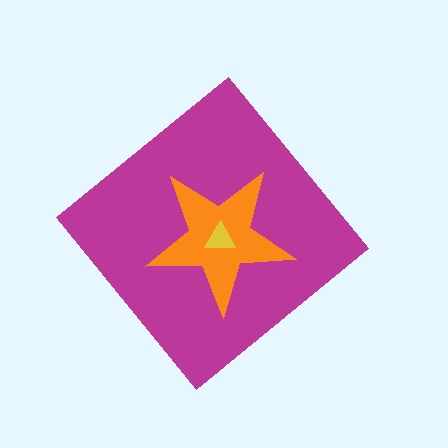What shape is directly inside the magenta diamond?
The orange star.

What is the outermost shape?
The magenta diamond.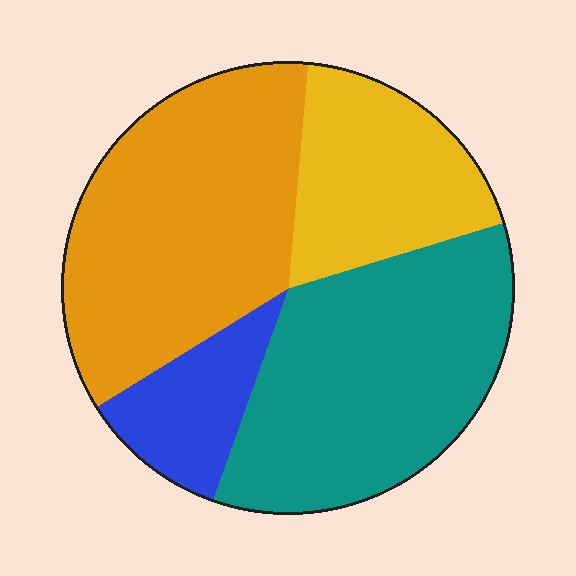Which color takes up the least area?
Blue, at roughly 10%.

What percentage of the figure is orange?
Orange covers roughly 35% of the figure.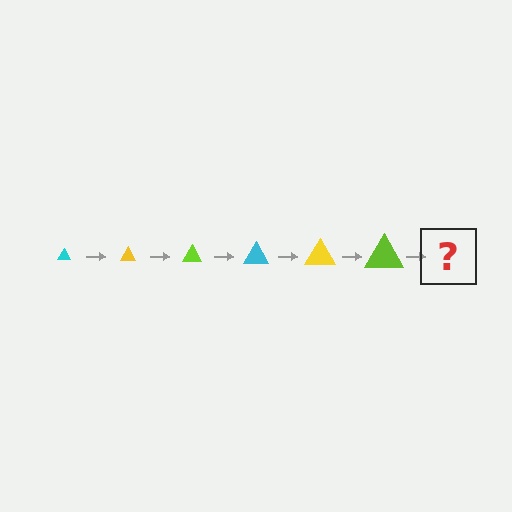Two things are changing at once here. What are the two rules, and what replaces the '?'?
The two rules are that the triangle grows larger each step and the color cycles through cyan, yellow, and lime. The '?' should be a cyan triangle, larger than the previous one.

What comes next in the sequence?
The next element should be a cyan triangle, larger than the previous one.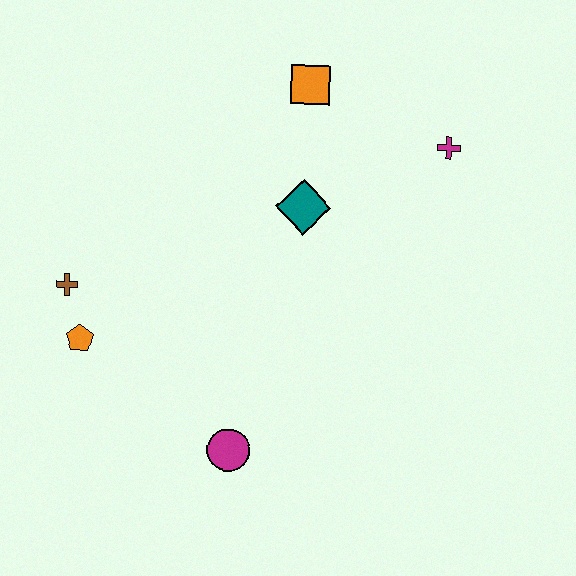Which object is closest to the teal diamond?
The orange square is closest to the teal diamond.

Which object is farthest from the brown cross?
The magenta cross is farthest from the brown cross.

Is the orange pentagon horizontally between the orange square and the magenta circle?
No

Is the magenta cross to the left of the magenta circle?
No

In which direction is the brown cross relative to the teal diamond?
The brown cross is to the left of the teal diamond.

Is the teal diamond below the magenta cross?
Yes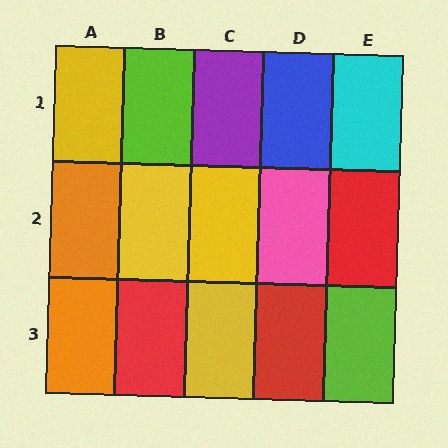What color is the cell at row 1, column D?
Blue.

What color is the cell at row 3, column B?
Red.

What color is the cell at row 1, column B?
Lime.